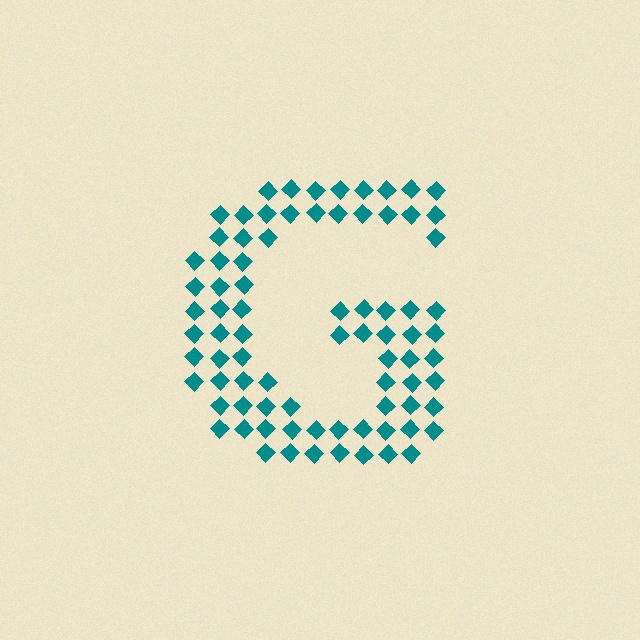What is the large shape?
The large shape is the letter G.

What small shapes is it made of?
It is made of small diamonds.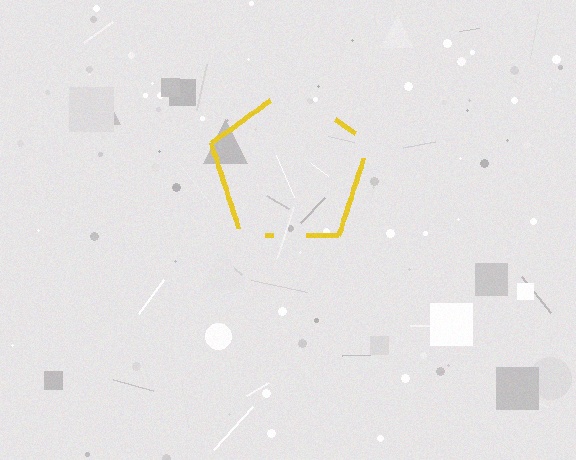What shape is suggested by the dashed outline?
The dashed outline suggests a pentagon.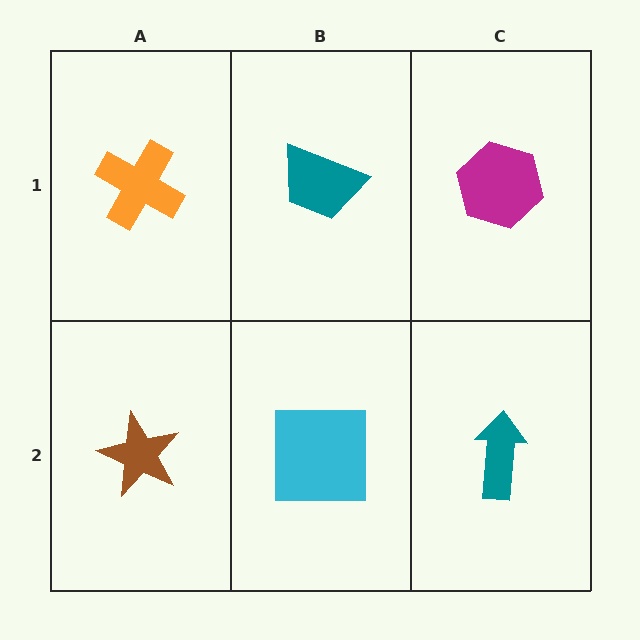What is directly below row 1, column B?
A cyan square.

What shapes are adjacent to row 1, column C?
A teal arrow (row 2, column C), a teal trapezoid (row 1, column B).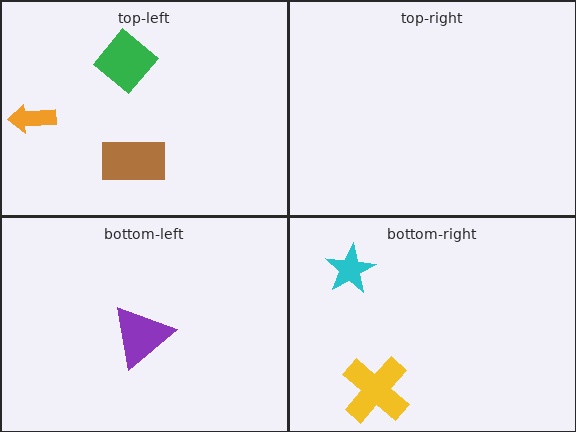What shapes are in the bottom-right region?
The yellow cross, the cyan star.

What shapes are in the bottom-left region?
The purple triangle.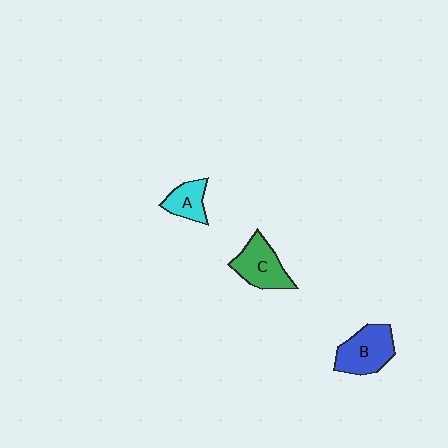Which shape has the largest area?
Shape B (blue).